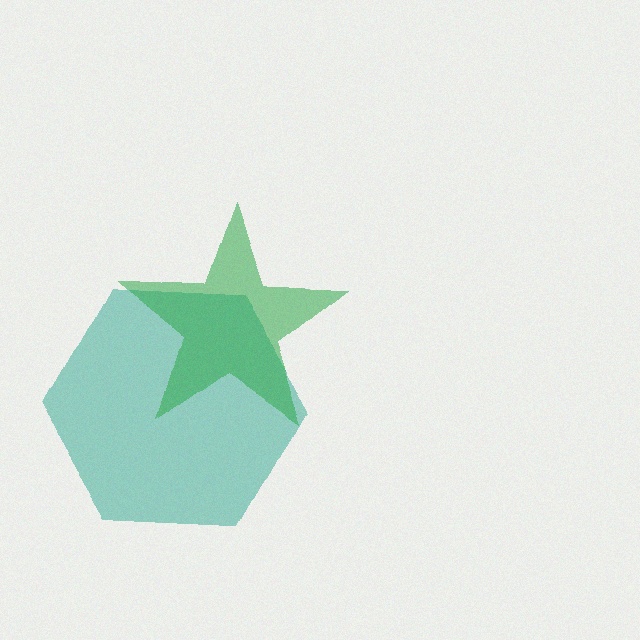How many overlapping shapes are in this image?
There are 2 overlapping shapes in the image.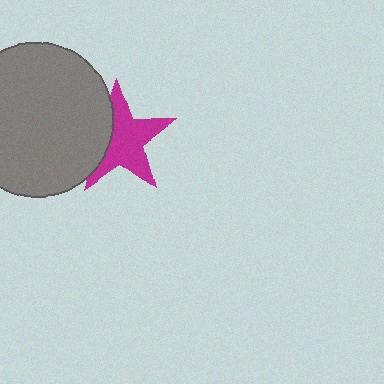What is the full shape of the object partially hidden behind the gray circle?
The partially hidden object is a magenta star.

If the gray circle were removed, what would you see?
You would see the complete magenta star.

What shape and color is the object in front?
The object in front is a gray circle.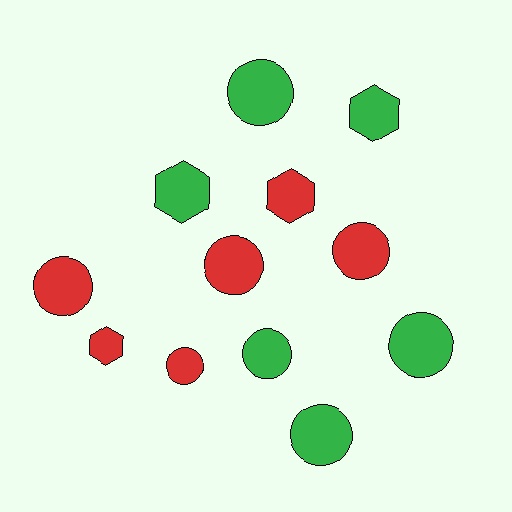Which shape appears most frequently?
Circle, with 8 objects.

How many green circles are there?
There are 4 green circles.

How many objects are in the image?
There are 12 objects.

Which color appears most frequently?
Green, with 6 objects.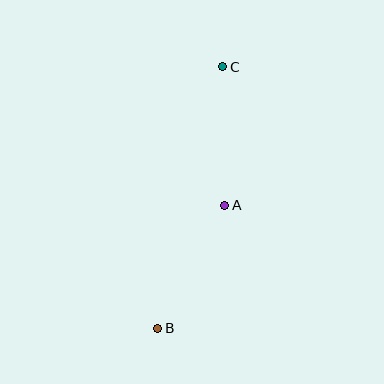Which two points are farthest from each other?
Points B and C are farthest from each other.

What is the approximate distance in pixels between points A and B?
The distance between A and B is approximately 140 pixels.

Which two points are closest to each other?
Points A and C are closest to each other.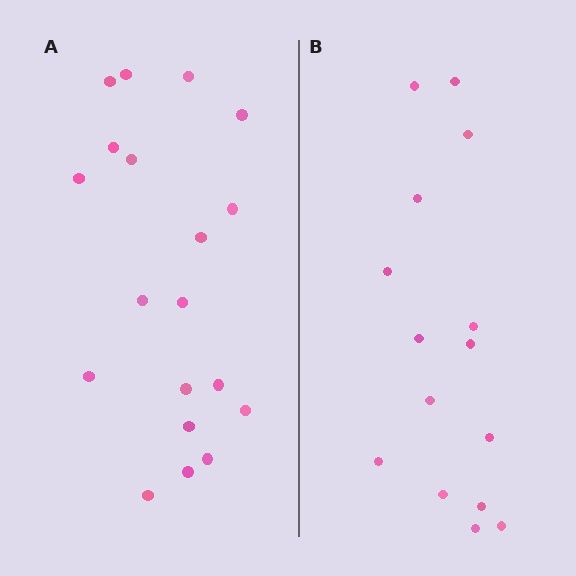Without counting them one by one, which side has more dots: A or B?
Region A (the left region) has more dots.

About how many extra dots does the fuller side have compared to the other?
Region A has about 4 more dots than region B.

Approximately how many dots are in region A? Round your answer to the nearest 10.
About 20 dots. (The exact count is 19, which rounds to 20.)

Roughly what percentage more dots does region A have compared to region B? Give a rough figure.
About 25% more.